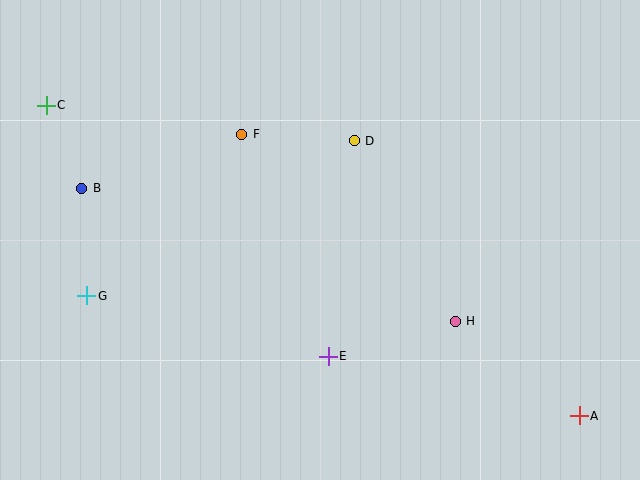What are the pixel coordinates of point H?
Point H is at (455, 321).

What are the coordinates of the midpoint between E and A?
The midpoint between E and A is at (454, 386).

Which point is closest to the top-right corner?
Point D is closest to the top-right corner.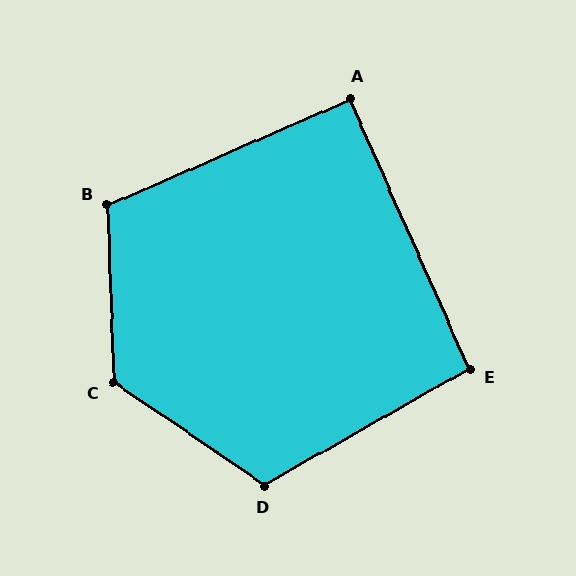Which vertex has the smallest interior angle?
A, at approximately 90 degrees.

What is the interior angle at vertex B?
Approximately 112 degrees (obtuse).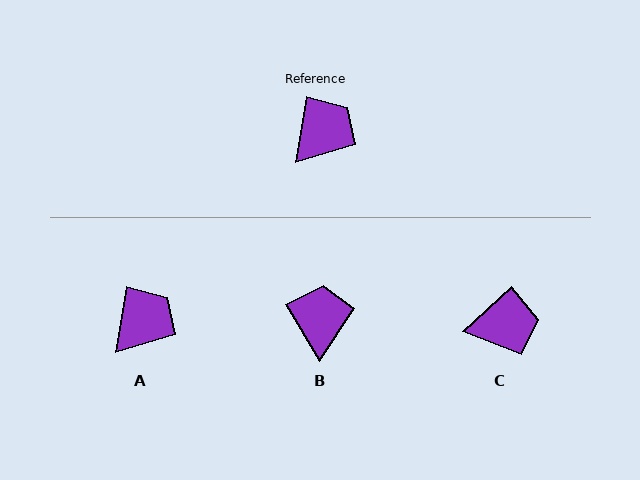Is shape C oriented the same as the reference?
No, it is off by about 38 degrees.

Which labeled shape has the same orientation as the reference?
A.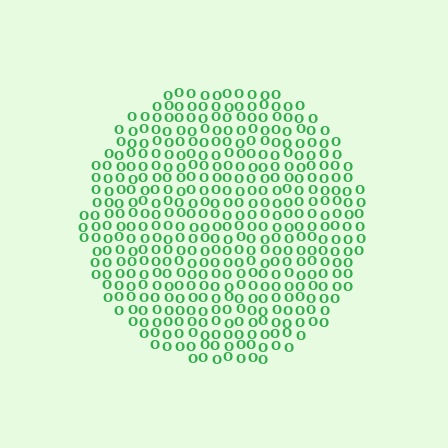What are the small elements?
The small elements are letter O's.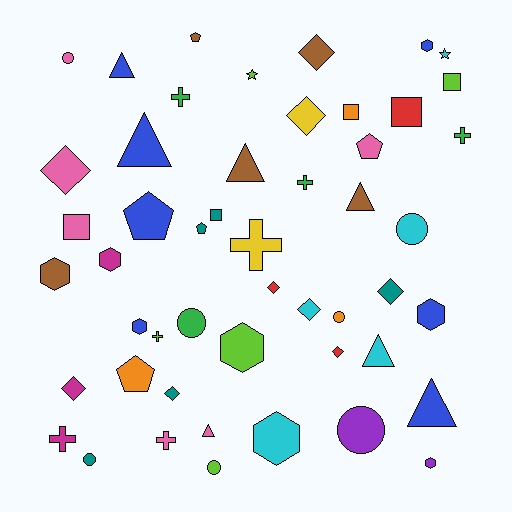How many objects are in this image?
There are 50 objects.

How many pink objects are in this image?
There are 6 pink objects.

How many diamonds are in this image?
There are 9 diamonds.